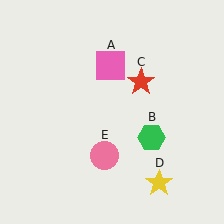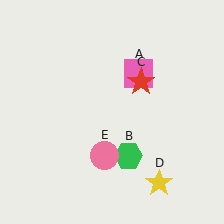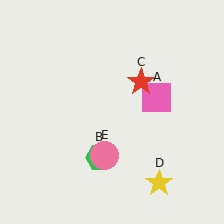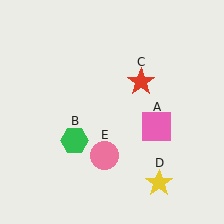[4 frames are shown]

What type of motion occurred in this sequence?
The pink square (object A), green hexagon (object B) rotated clockwise around the center of the scene.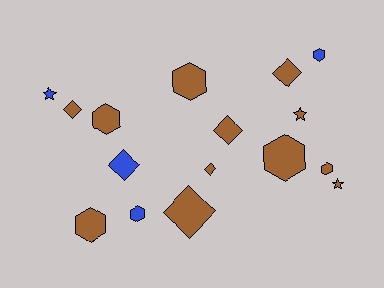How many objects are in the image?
There are 16 objects.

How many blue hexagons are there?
There are 2 blue hexagons.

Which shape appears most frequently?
Hexagon, with 7 objects.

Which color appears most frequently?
Brown, with 12 objects.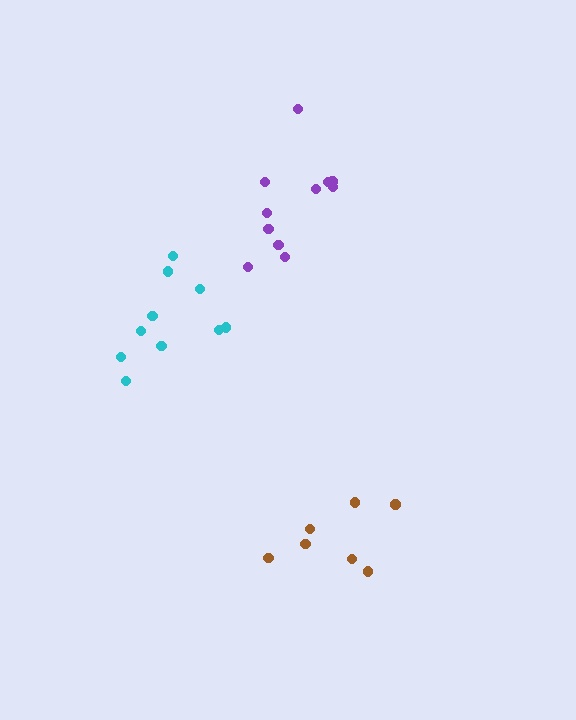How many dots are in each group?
Group 1: 11 dots, Group 2: 7 dots, Group 3: 10 dots (28 total).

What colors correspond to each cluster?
The clusters are colored: purple, brown, cyan.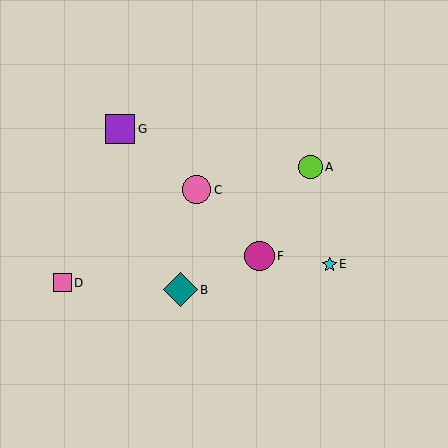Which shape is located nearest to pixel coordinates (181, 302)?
The teal diamond (labeled B) at (180, 290) is nearest to that location.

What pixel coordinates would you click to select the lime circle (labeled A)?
Click at (310, 167) to select the lime circle A.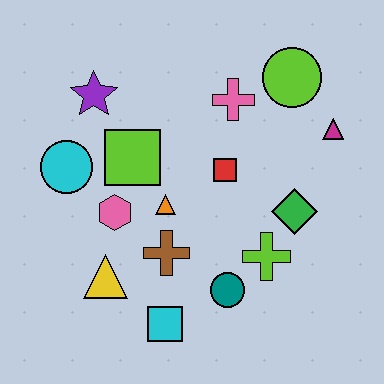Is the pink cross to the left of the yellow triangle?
No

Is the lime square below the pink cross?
Yes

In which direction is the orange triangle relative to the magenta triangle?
The orange triangle is to the left of the magenta triangle.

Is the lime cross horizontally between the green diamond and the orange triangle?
Yes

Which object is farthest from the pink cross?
The cyan square is farthest from the pink cross.